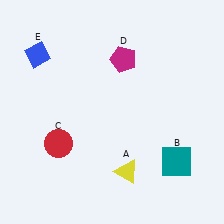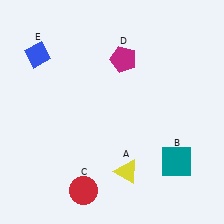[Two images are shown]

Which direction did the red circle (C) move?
The red circle (C) moved down.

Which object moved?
The red circle (C) moved down.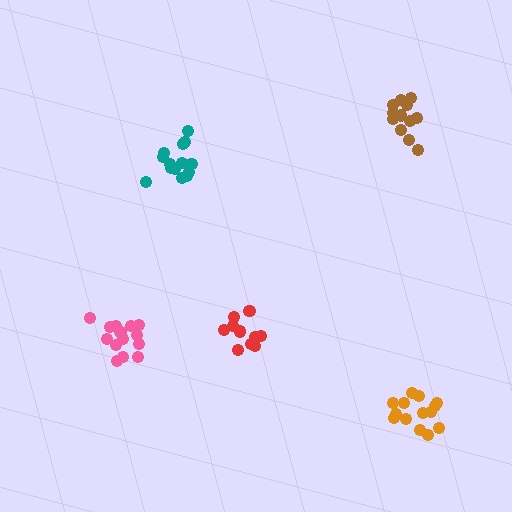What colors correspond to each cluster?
The clusters are colored: red, orange, brown, pink, teal.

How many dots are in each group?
Group 1: 10 dots, Group 2: 14 dots, Group 3: 12 dots, Group 4: 14 dots, Group 5: 15 dots (65 total).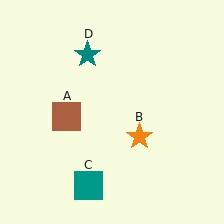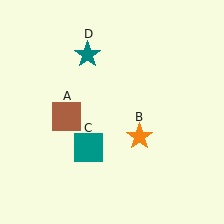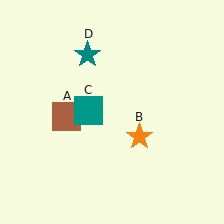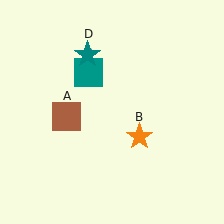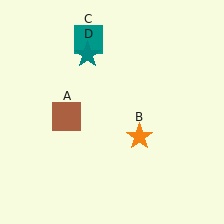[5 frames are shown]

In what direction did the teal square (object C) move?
The teal square (object C) moved up.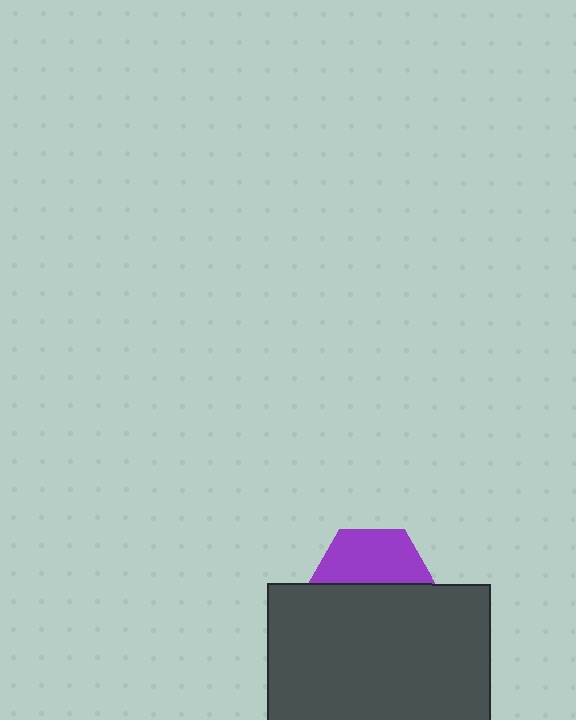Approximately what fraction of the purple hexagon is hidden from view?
Roughly 52% of the purple hexagon is hidden behind the dark gray rectangle.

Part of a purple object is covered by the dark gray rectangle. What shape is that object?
It is a hexagon.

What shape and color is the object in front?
The object in front is a dark gray rectangle.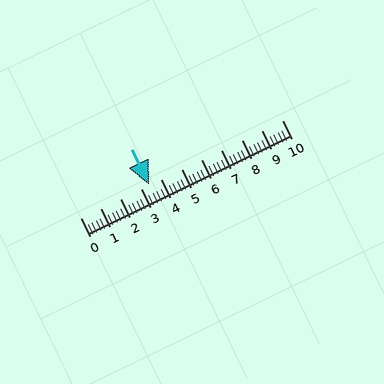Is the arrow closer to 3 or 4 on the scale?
The arrow is closer to 3.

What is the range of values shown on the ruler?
The ruler shows values from 0 to 10.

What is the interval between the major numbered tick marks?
The major tick marks are spaced 1 units apart.